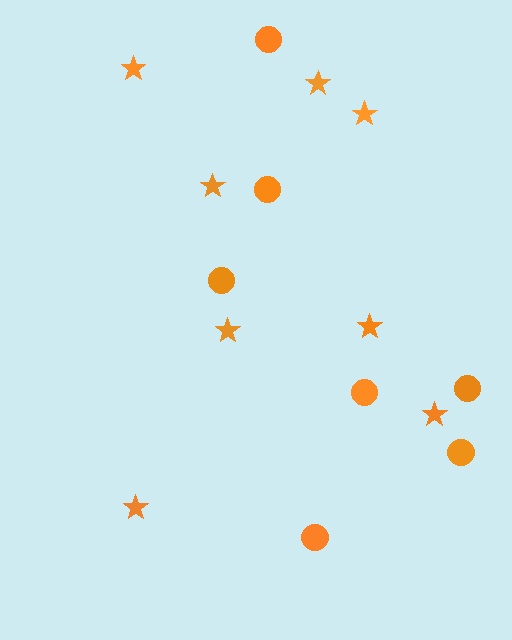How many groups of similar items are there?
There are 2 groups: one group of stars (8) and one group of circles (7).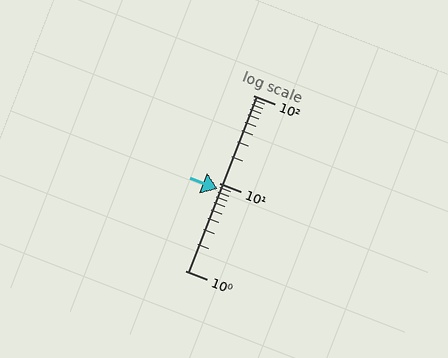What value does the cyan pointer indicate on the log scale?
The pointer indicates approximately 8.5.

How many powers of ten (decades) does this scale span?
The scale spans 2 decades, from 1 to 100.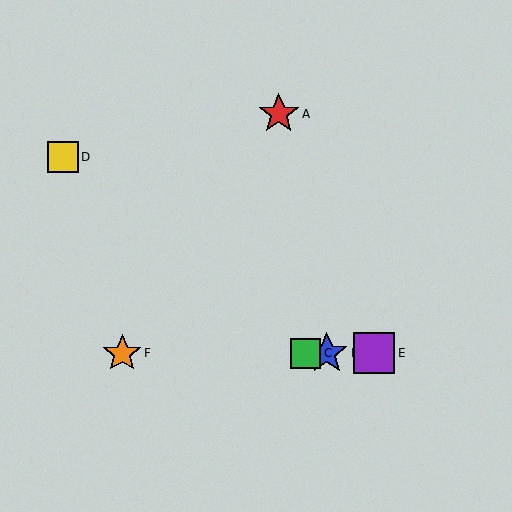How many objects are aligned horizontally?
4 objects (B, C, E, F) are aligned horizontally.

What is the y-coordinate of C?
Object C is at y≈353.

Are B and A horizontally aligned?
No, B is at y≈353 and A is at y≈114.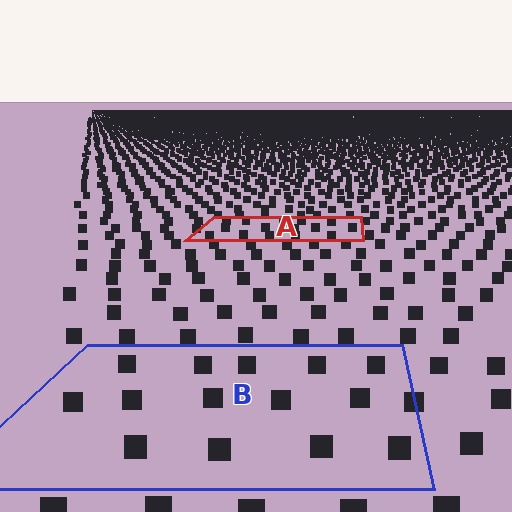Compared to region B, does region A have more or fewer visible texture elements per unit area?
Region A has more texture elements per unit area — they are packed more densely because it is farther away.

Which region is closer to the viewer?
Region B is closer. The texture elements there are larger and more spread out.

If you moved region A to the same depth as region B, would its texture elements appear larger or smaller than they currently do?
They would appear larger. At a closer depth, the same texture elements are projected at a bigger on-screen size.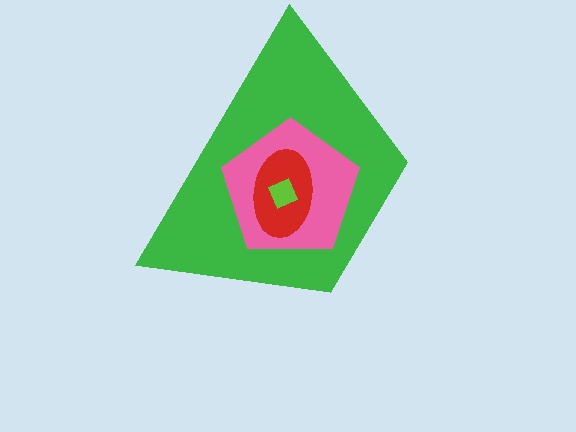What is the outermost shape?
The green trapezoid.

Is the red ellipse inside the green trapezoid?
Yes.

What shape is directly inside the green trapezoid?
The pink pentagon.